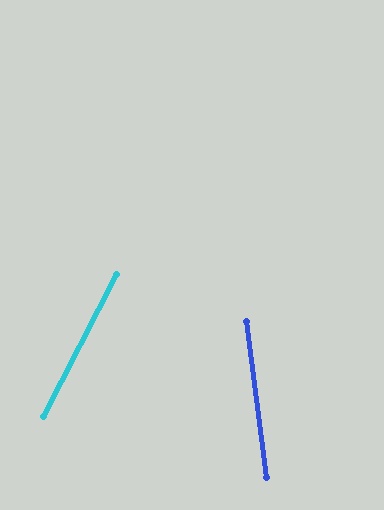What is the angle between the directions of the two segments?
Approximately 34 degrees.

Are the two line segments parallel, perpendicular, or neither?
Neither parallel nor perpendicular — they differ by about 34°.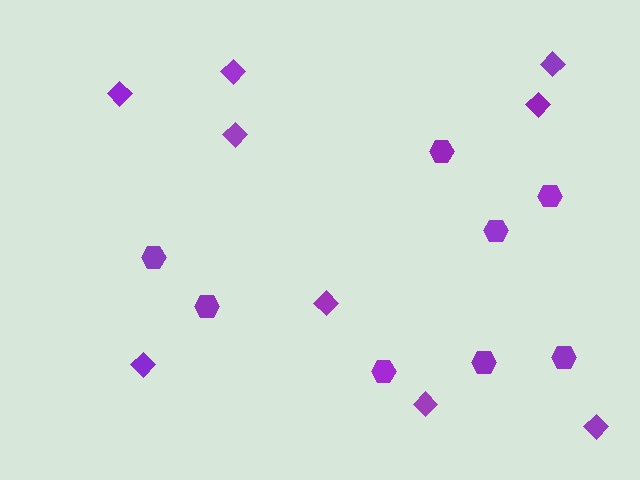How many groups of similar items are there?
There are 2 groups: one group of diamonds (9) and one group of hexagons (8).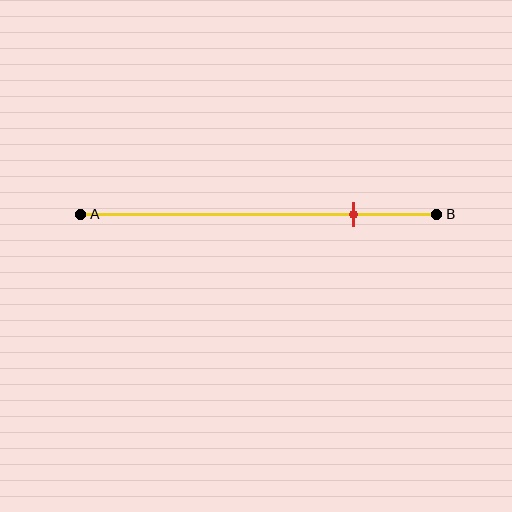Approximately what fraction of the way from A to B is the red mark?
The red mark is approximately 75% of the way from A to B.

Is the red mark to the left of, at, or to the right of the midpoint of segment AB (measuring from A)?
The red mark is to the right of the midpoint of segment AB.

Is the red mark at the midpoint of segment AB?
No, the mark is at about 75% from A, not at the 50% midpoint.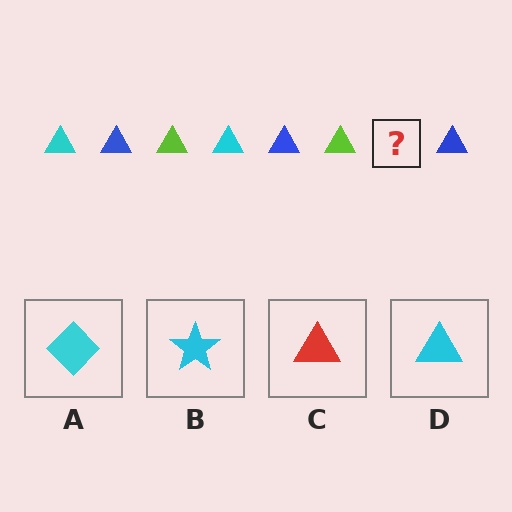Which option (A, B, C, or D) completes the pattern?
D.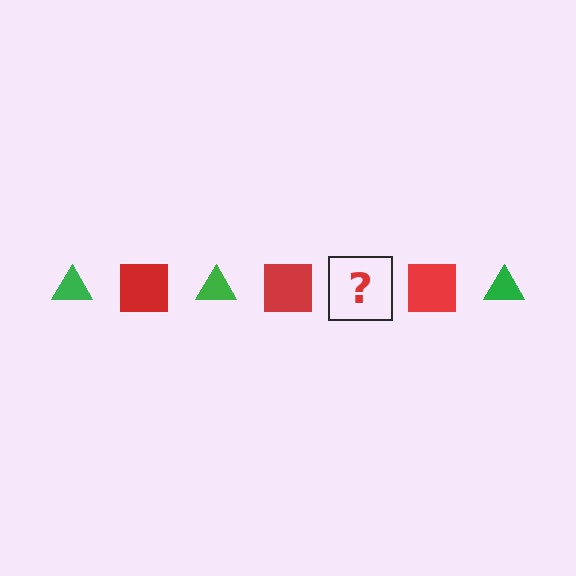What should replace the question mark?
The question mark should be replaced with a green triangle.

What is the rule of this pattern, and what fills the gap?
The rule is that the pattern alternates between green triangle and red square. The gap should be filled with a green triangle.